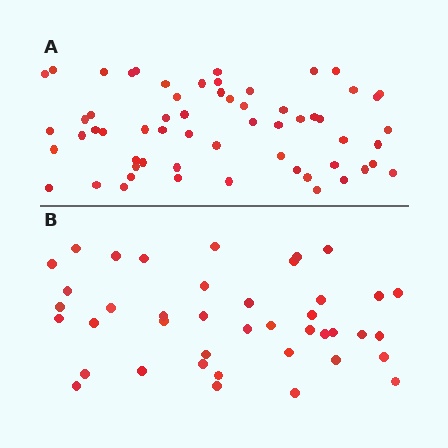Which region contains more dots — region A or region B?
Region A (the top region) has more dots.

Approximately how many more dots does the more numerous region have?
Region A has approximately 20 more dots than region B.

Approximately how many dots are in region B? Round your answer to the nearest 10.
About 40 dots. (The exact count is 41, which rounds to 40.)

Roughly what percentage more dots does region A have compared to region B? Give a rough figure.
About 45% more.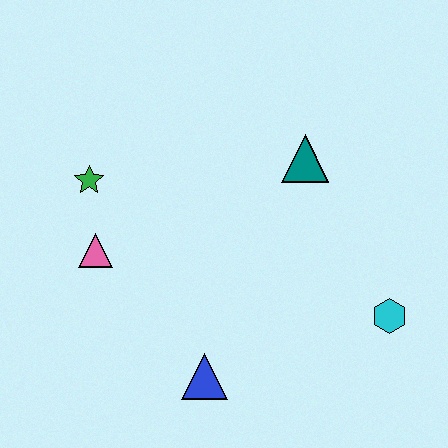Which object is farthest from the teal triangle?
The blue triangle is farthest from the teal triangle.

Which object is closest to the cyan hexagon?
The teal triangle is closest to the cyan hexagon.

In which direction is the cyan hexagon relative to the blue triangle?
The cyan hexagon is to the right of the blue triangle.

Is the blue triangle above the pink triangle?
No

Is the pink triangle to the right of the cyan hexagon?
No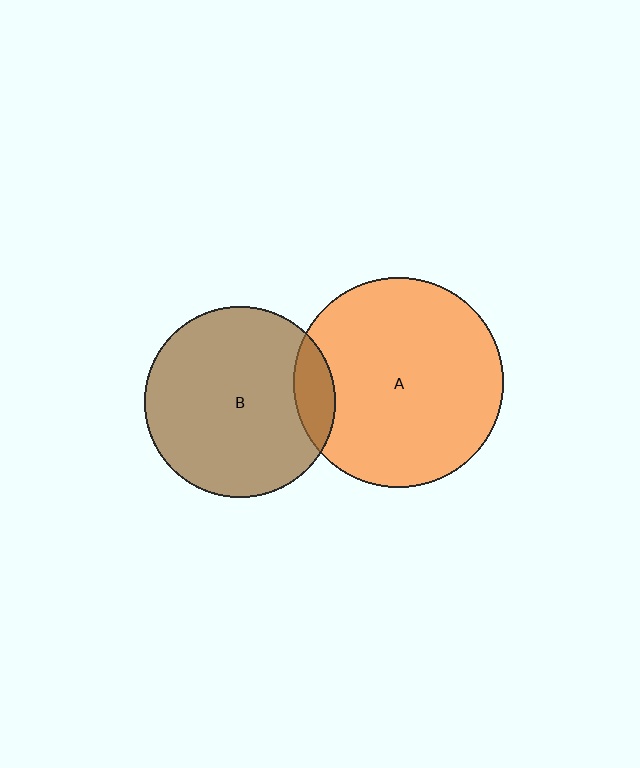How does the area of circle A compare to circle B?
Approximately 1.2 times.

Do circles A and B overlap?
Yes.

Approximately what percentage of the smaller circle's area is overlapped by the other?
Approximately 10%.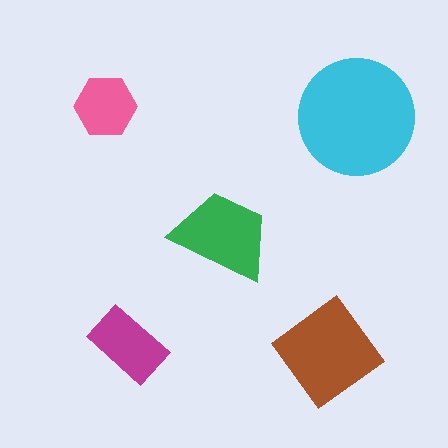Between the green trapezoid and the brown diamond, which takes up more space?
The brown diamond.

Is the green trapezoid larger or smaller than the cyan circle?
Smaller.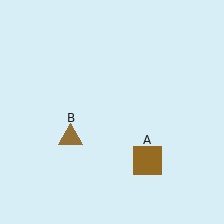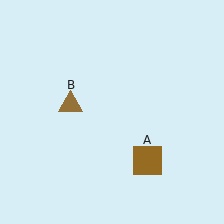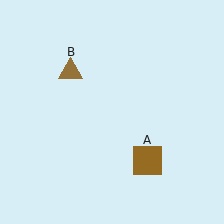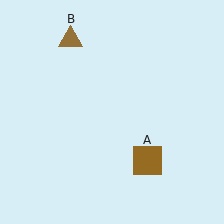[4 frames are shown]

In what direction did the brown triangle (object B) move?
The brown triangle (object B) moved up.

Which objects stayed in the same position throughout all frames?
Brown square (object A) remained stationary.